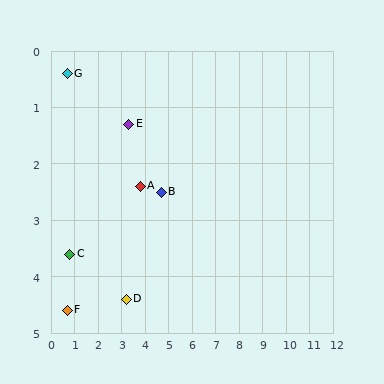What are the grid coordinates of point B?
Point B is at approximately (4.7, 2.5).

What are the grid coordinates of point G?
Point G is at approximately (0.7, 0.4).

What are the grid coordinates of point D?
Point D is at approximately (3.2, 4.4).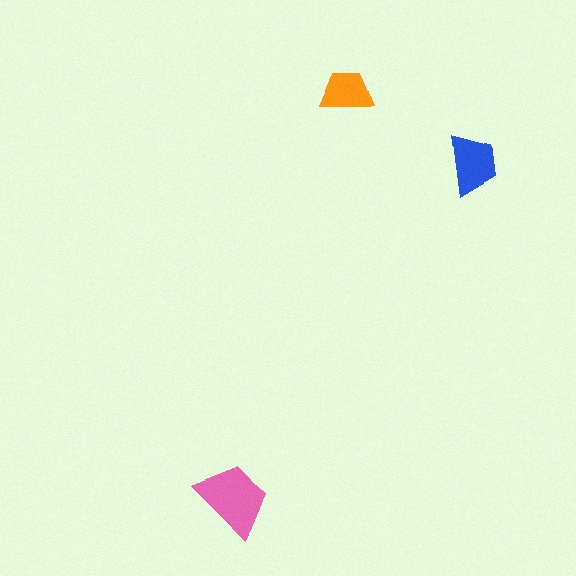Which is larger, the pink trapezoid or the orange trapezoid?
The pink one.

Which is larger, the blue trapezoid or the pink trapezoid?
The pink one.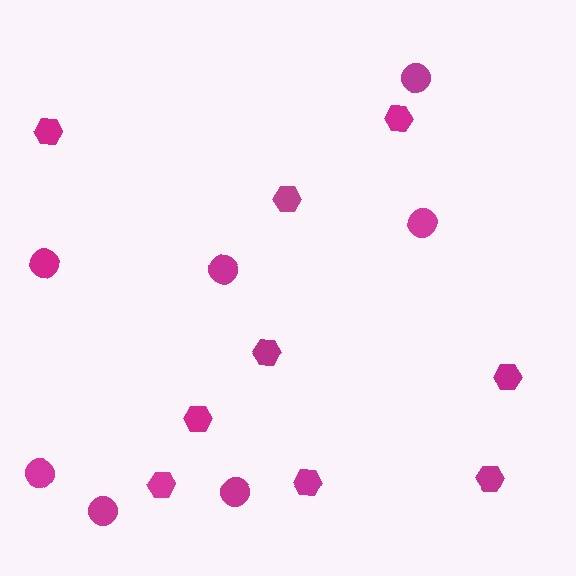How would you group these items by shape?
There are 2 groups: one group of hexagons (9) and one group of circles (7).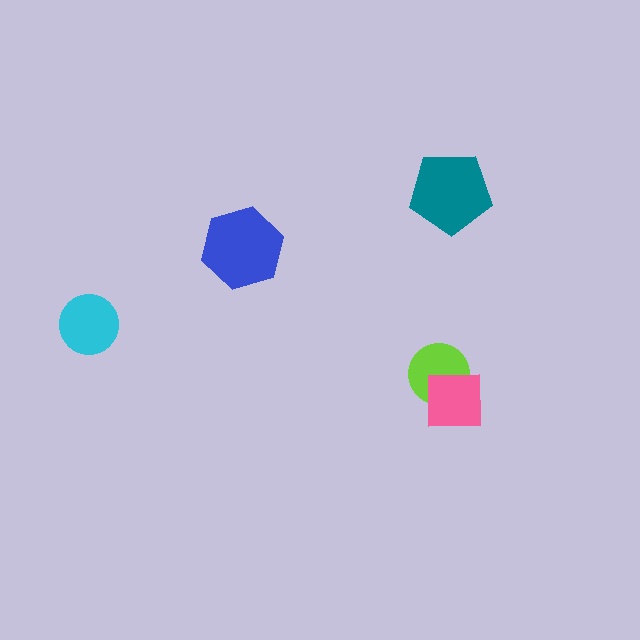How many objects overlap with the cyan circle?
0 objects overlap with the cyan circle.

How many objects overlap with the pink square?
1 object overlaps with the pink square.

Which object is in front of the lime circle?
The pink square is in front of the lime circle.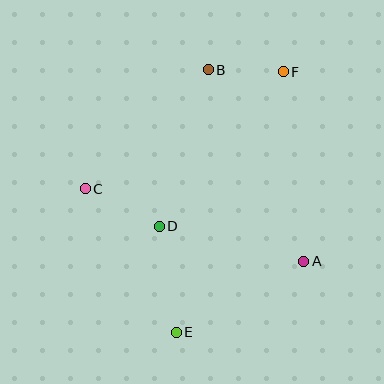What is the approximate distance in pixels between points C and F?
The distance between C and F is approximately 230 pixels.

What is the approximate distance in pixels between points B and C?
The distance between B and C is approximately 171 pixels.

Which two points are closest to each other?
Points B and F are closest to each other.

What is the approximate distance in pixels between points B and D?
The distance between B and D is approximately 164 pixels.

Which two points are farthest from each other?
Points E and F are farthest from each other.